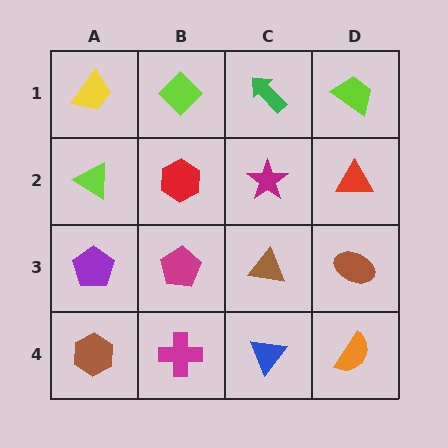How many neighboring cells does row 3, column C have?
4.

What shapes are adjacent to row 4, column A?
A purple pentagon (row 3, column A), a magenta cross (row 4, column B).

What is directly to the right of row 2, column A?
A red hexagon.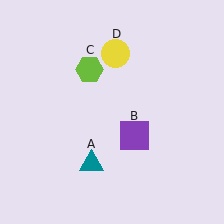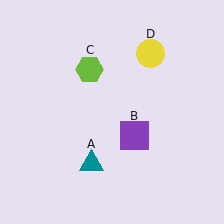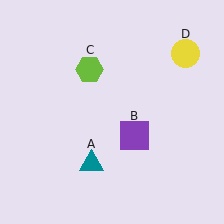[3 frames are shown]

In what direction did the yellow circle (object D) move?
The yellow circle (object D) moved right.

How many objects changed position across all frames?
1 object changed position: yellow circle (object D).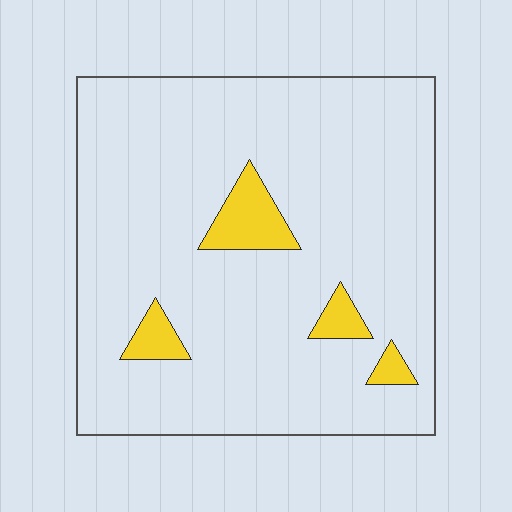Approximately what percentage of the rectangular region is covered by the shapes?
Approximately 10%.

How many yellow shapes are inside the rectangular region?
4.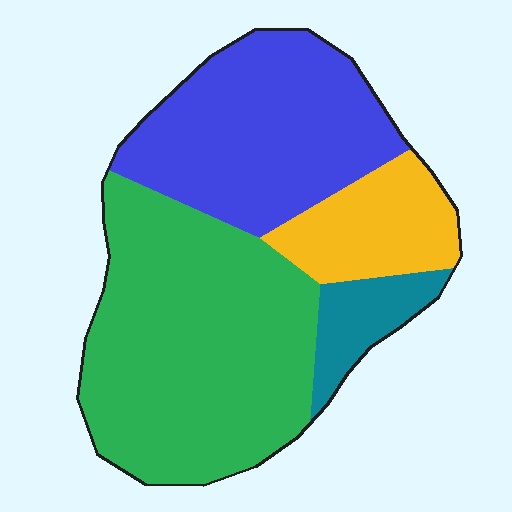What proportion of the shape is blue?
Blue covers 32% of the shape.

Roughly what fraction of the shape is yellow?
Yellow covers about 15% of the shape.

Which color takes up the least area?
Teal, at roughly 10%.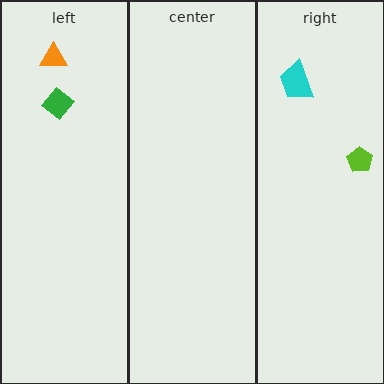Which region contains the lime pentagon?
The right region.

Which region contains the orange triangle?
The left region.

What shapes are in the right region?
The lime pentagon, the cyan trapezoid.